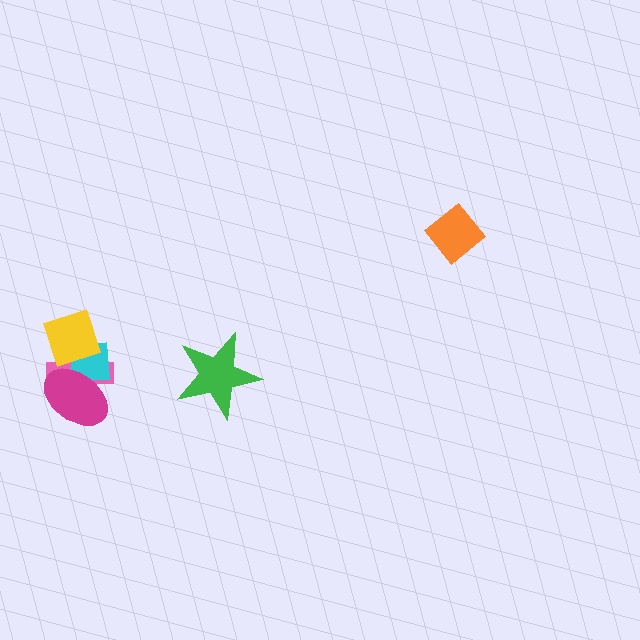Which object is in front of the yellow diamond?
The magenta ellipse is in front of the yellow diamond.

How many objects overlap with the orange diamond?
0 objects overlap with the orange diamond.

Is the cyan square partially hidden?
Yes, it is partially covered by another shape.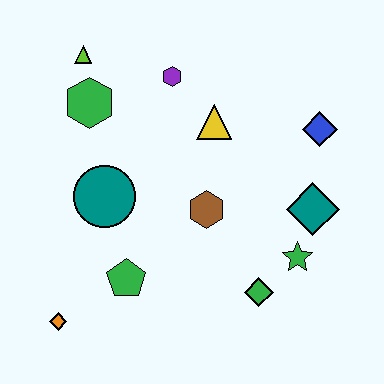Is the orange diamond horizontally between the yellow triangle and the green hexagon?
No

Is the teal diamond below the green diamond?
No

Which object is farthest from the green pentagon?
The blue diamond is farthest from the green pentagon.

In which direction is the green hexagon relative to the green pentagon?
The green hexagon is above the green pentagon.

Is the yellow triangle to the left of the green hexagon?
No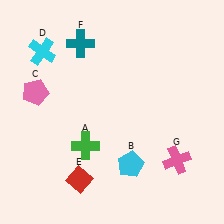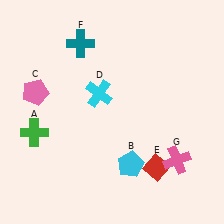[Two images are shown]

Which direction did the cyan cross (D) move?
The cyan cross (D) moved right.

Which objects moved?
The objects that moved are: the green cross (A), the cyan cross (D), the red diamond (E).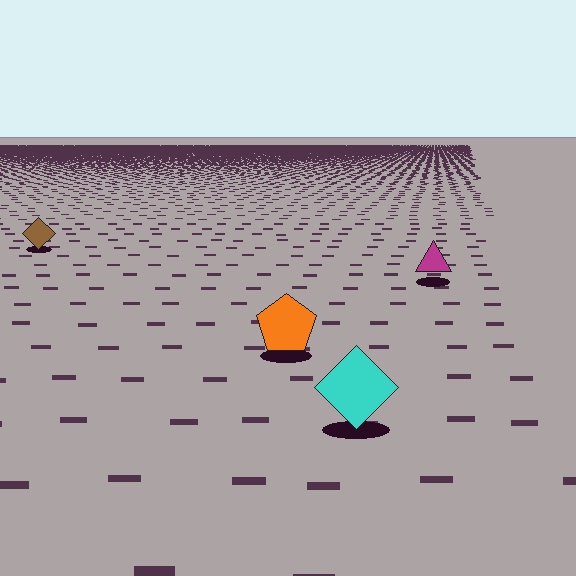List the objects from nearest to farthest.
From nearest to farthest: the cyan diamond, the orange pentagon, the magenta triangle, the brown diamond.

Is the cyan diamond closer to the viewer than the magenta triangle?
Yes. The cyan diamond is closer — you can tell from the texture gradient: the ground texture is coarser near it.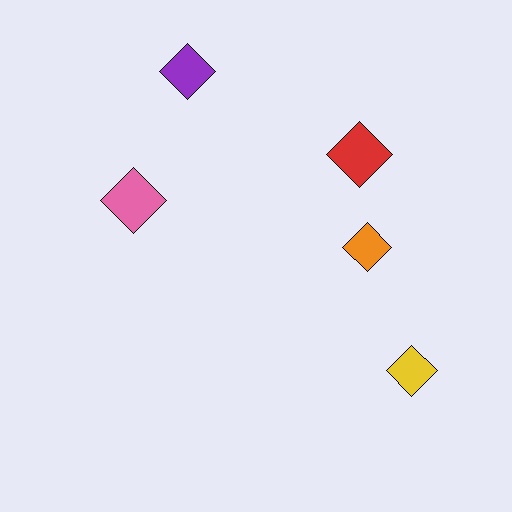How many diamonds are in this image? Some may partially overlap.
There are 5 diamonds.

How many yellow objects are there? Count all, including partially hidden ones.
There is 1 yellow object.